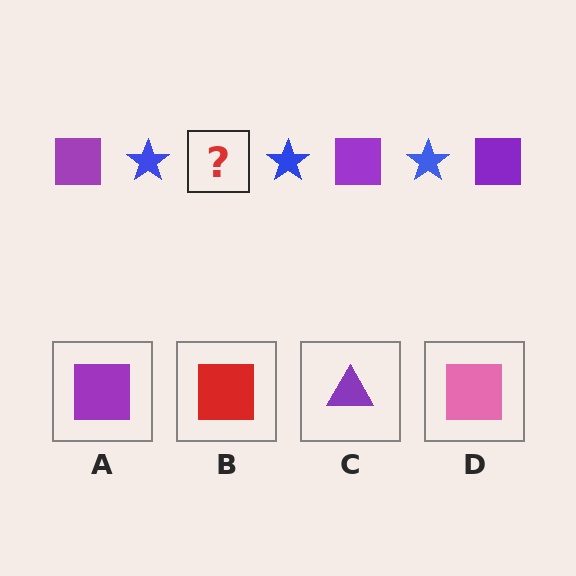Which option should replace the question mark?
Option A.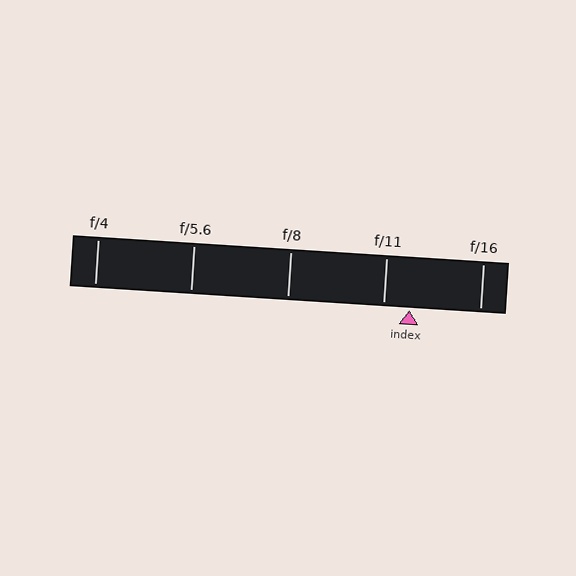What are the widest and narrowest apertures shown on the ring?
The widest aperture shown is f/4 and the narrowest is f/16.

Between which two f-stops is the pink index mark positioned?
The index mark is between f/11 and f/16.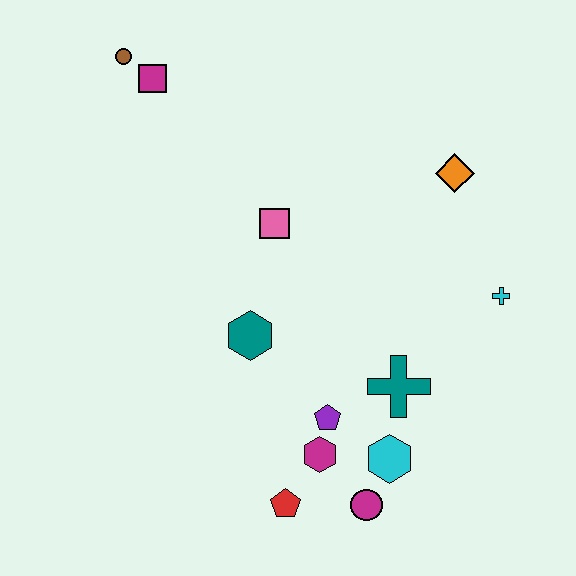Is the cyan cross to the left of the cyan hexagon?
No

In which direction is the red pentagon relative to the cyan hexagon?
The red pentagon is to the left of the cyan hexagon.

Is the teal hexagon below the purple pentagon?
No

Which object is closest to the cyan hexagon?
The magenta circle is closest to the cyan hexagon.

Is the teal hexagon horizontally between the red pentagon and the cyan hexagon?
No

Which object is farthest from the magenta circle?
The brown circle is farthest from the magenta circle.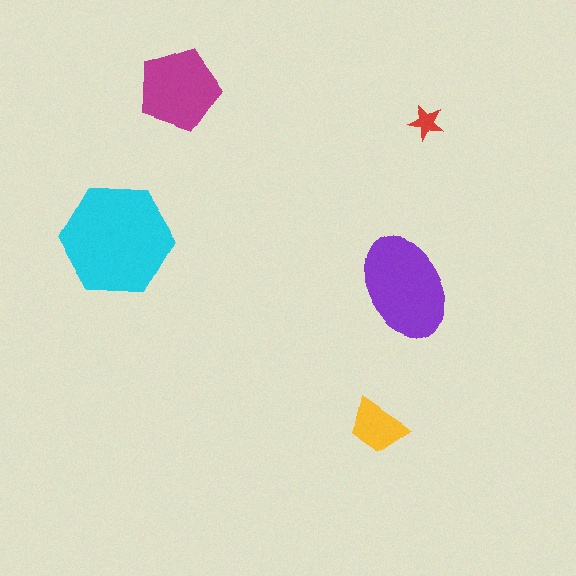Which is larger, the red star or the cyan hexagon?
The cyan hexagon.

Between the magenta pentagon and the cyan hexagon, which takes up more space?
The cyan hexagon.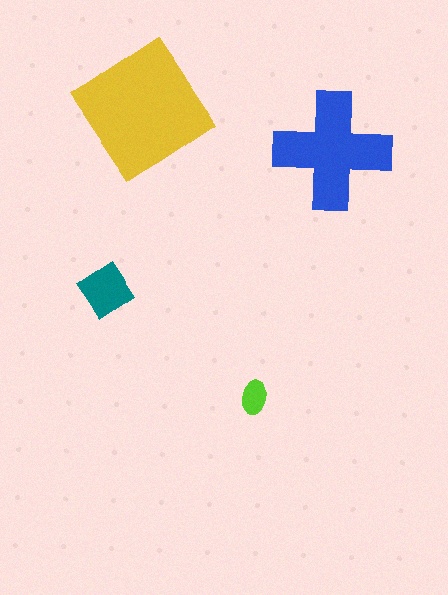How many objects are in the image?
There are 4 objects in the image.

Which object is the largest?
The yellow diamond.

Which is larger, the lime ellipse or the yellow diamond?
The yellow diamond.